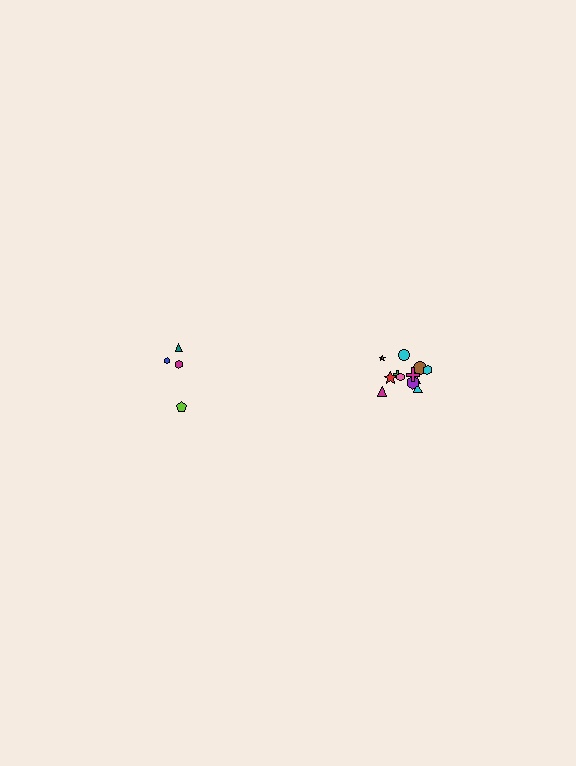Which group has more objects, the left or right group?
The right group.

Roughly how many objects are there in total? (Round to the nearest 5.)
Roughly 15 objects in total.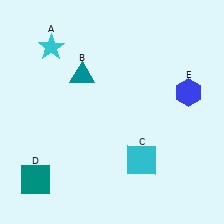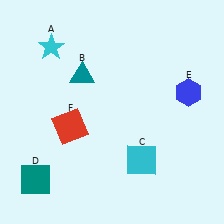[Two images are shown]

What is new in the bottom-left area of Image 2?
A red square (F) was added in the bottom-left area of Image 2.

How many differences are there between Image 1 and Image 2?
There is 1 difference between the two images.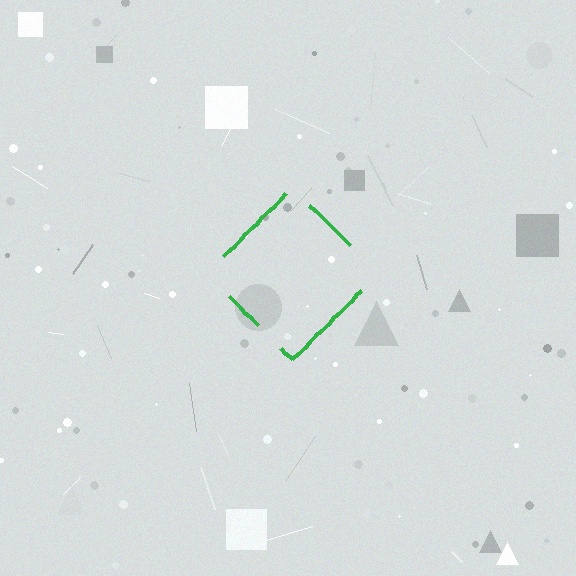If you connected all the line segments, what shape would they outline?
They would outline a diamond.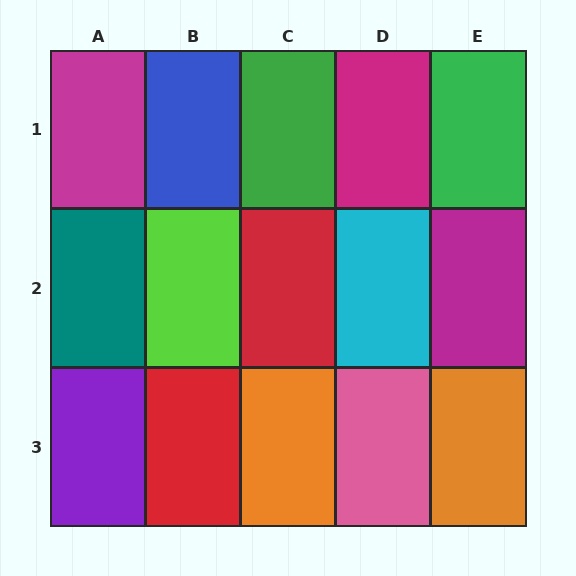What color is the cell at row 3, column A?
Purple.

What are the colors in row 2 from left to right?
Teal, lime, red, cyan, magenta.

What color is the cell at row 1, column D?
Magenta.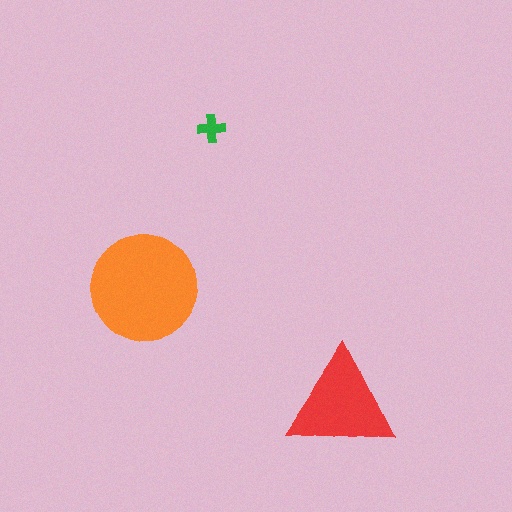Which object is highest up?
The green cross is topmost.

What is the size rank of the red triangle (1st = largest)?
2nd.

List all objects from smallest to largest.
The green cross, the red triangle, the orange circle.